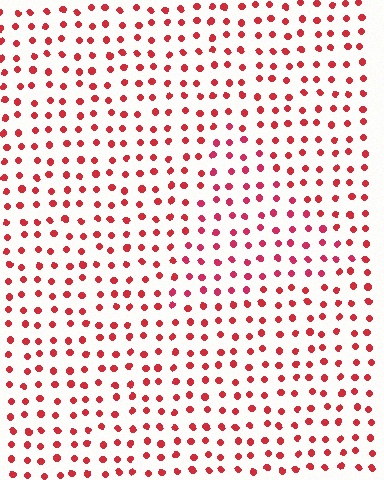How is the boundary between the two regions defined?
The boundary is defined purely by a slight shift in hue (about 14 degrees). Spacing, size, and orientation are identical on both sides.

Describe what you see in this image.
The image is filled with small red elements in a uniform arrangement. A triangle-shaped region is visible where the elements are tinted to a slightly different hue, forming a subtle color boundary.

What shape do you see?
I see a triangle.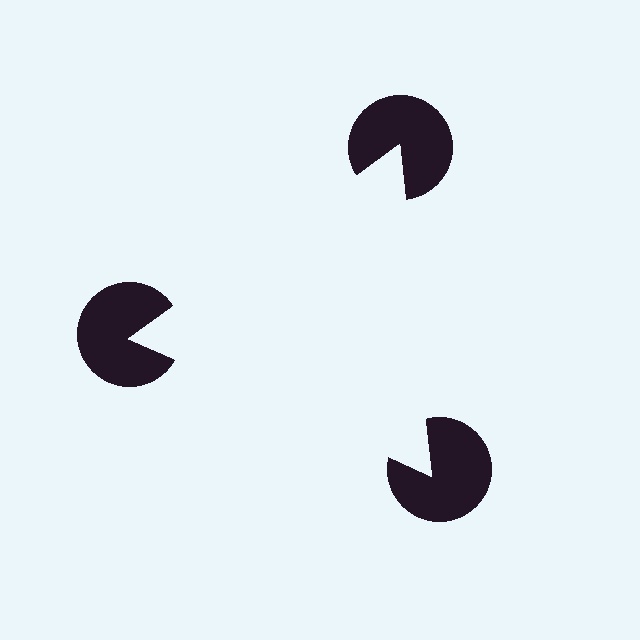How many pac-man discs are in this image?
There are 3 — one at each vertex of the illusory triangle.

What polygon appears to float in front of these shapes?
An illusory triangle — its edges are inferred from the aligned wedge cuts in the pac-man discs, not physically drawn.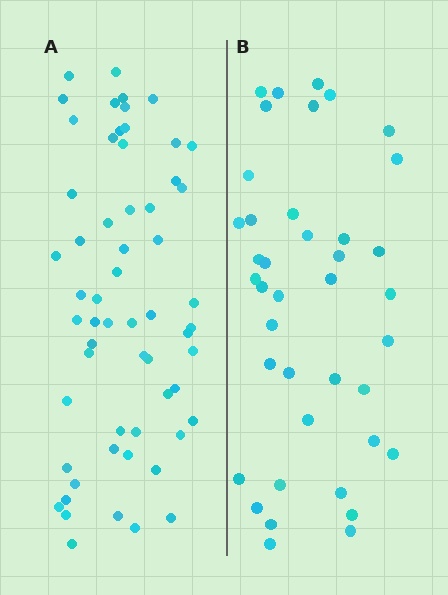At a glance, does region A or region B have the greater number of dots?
Region A (the left region) has more dots.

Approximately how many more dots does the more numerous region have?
Region A has approximately 20 more dots than region B.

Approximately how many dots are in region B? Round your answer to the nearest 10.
About 40 dots.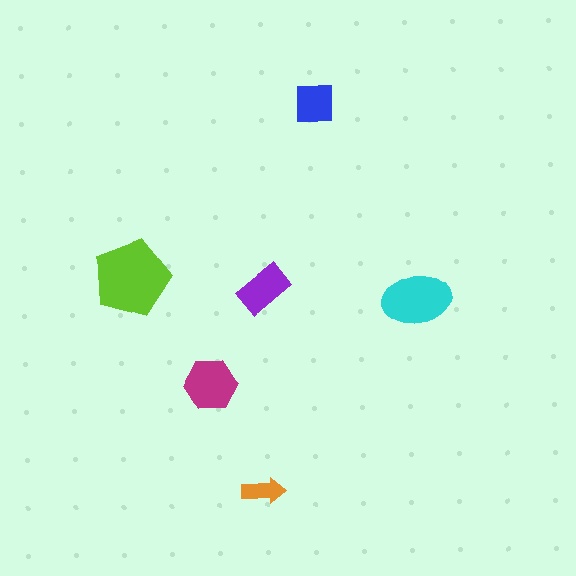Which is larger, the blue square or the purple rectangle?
The purple rectangle.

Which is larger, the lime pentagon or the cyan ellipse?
The lime pentagon.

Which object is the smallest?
The orange arrow.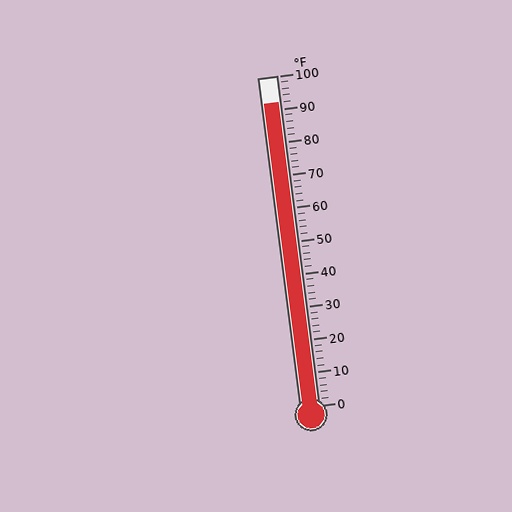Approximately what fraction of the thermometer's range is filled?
The thermometer is filled to approximately 90% of its range.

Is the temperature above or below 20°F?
The temperature is above 20°F.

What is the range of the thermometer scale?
The thermometer scale ranges from 0°F to 100°F.